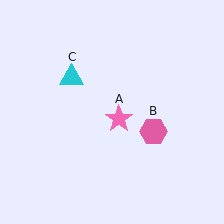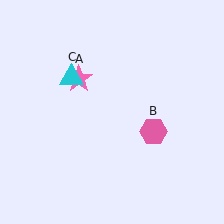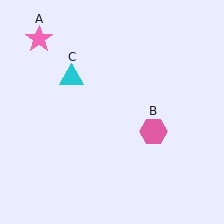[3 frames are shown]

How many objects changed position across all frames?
1 object changed position: pink star (object A).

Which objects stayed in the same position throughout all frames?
Pink hexagon (object B) and cyan triangle (object C) remained stationary.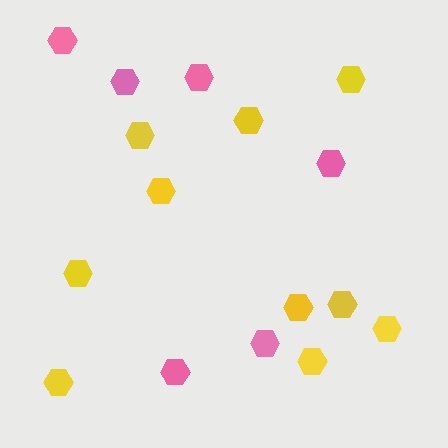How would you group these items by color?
There are 2 groups: one group of pink hexagons (6) and one group of yellow hexagons (10).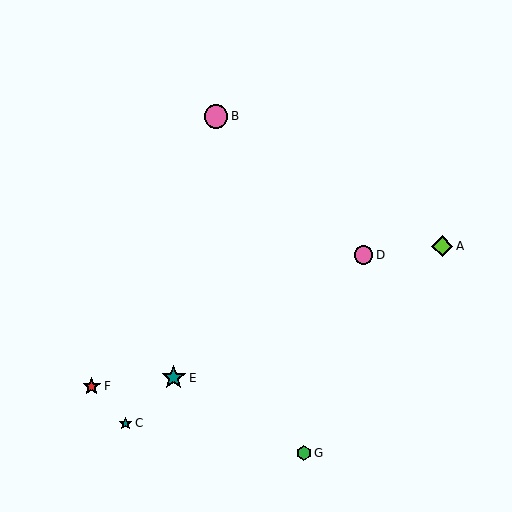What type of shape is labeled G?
Shape G is a green hexagon.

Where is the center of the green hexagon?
The center of the green hexagon is at (304, 453).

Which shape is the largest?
The teal star (labeled E) is the largest.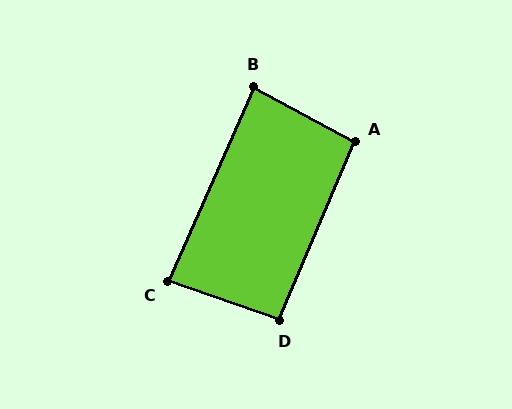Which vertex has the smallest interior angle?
C, at approximately 85 degrees.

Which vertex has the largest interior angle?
A, at approximately 95 degrees.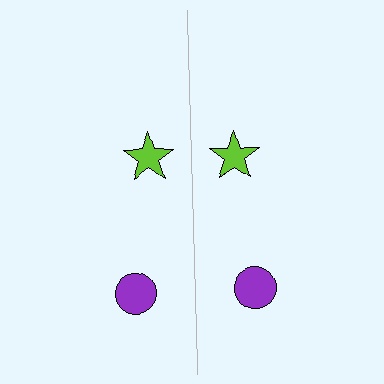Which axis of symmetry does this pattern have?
The pattern has a vertical axis of symmetry running through the center of the image.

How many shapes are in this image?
There are 4 shapes in this image.